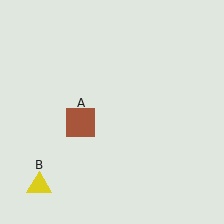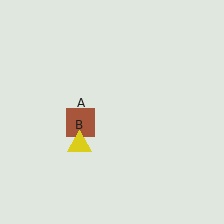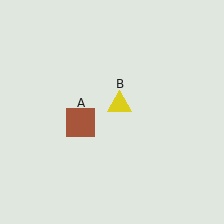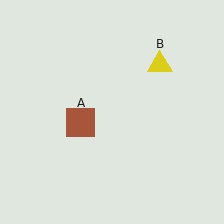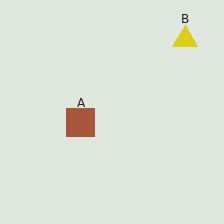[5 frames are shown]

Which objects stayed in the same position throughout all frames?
Brown square (object A) remained stationary.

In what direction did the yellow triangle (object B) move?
The yellow triangle (object B) moved up and to the right.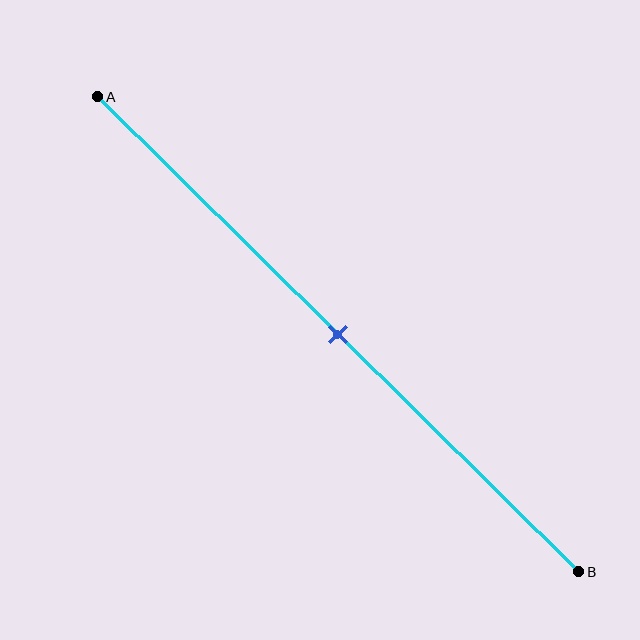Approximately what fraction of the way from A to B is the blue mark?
The blue mark is approximately 50% of the way from A to B.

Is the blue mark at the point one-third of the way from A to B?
No, the mark is at about 50% from A, not at the 33% one-third point.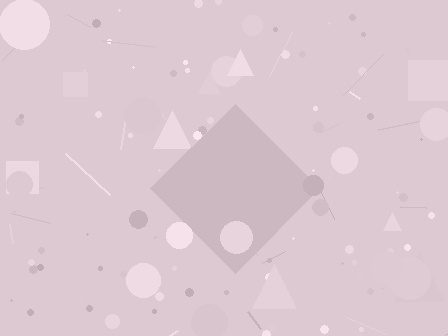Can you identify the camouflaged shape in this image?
The camouflaged shape is a diamond.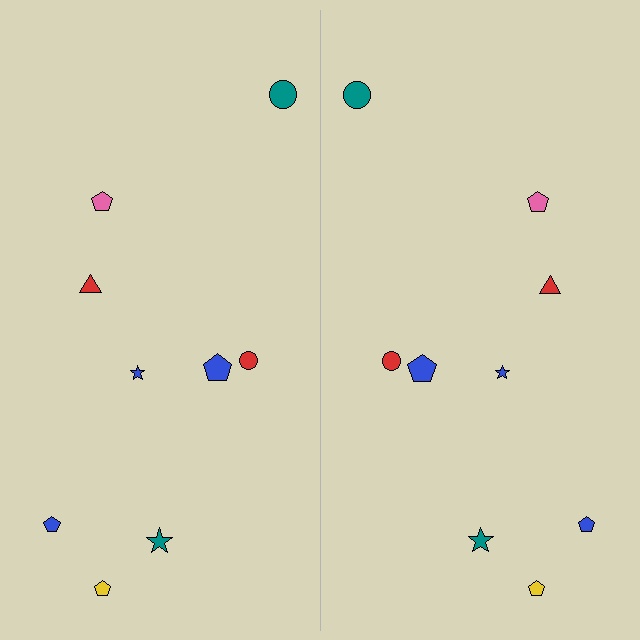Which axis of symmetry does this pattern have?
The pattern has a vertical axis of symmetry running through the center of the image.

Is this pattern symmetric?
Yes, this pattern has bilateral (reflection) symmetry.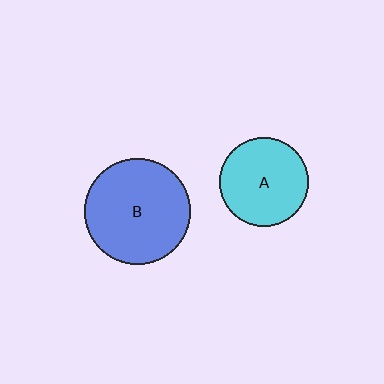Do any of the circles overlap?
No, none of the circles overlap.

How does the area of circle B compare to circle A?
Approximately 1.4 times.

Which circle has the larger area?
Circle B (blue).